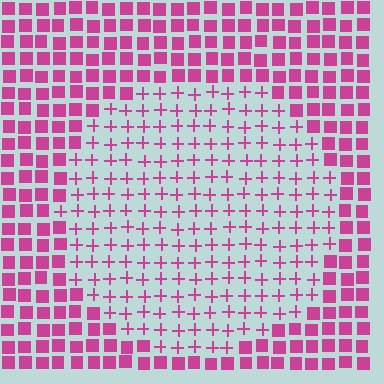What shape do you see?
I see a circle.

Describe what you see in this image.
The image is filled with small magenta elements arranged in a uniform grid. A circle-shaped region contains plus signs, while the surrounding area contains squares. The boundary is defined purely by the change in element shape.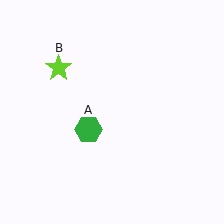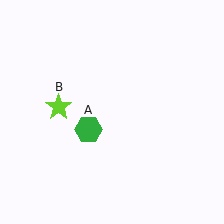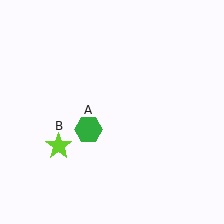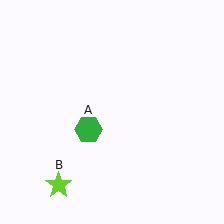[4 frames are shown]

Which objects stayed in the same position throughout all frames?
Green hexagon (object A) remained stationary.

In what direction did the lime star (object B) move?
The lime star (object B) moved down.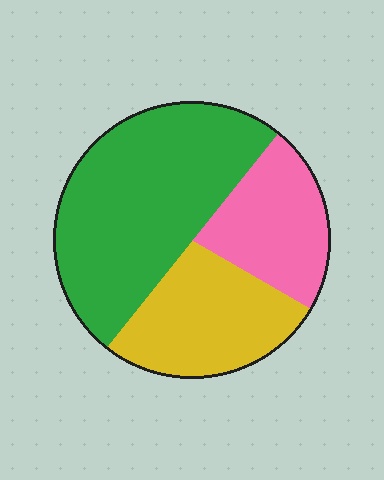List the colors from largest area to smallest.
From largest to smallest: green, yellow, pink.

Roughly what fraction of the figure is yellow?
Yellow covers 27% of the figure.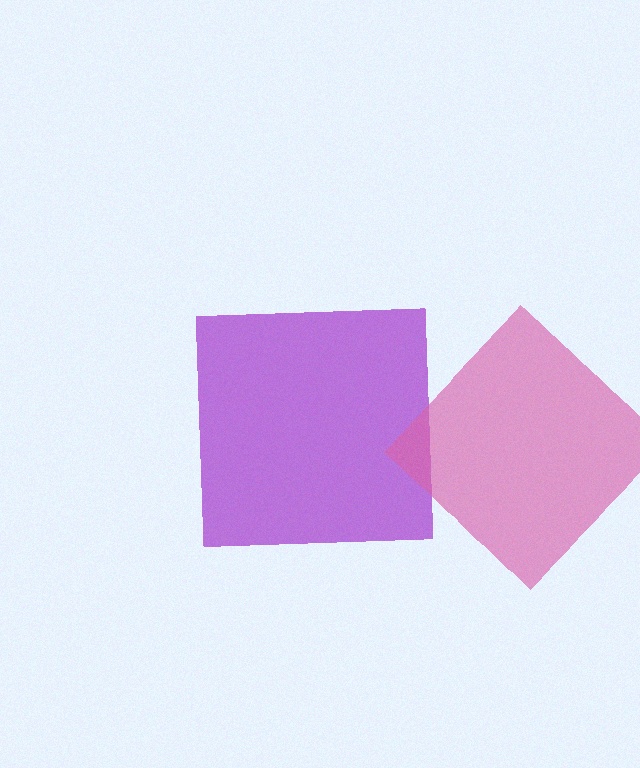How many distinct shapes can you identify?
There are 2 distinct shapes: a purple square, a pink diamond.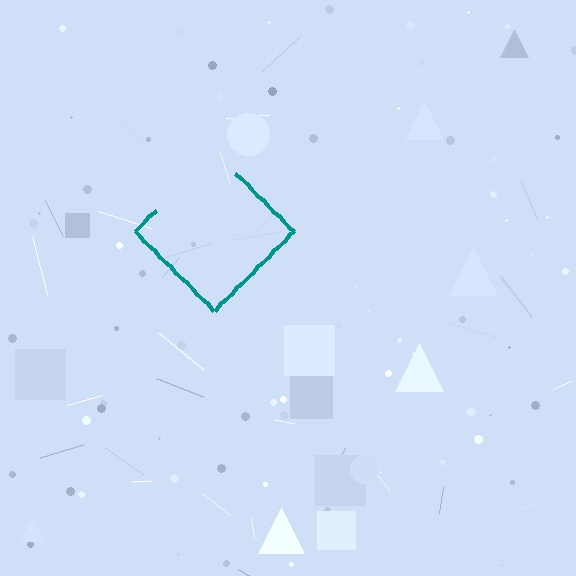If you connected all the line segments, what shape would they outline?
They would outline a diamond.